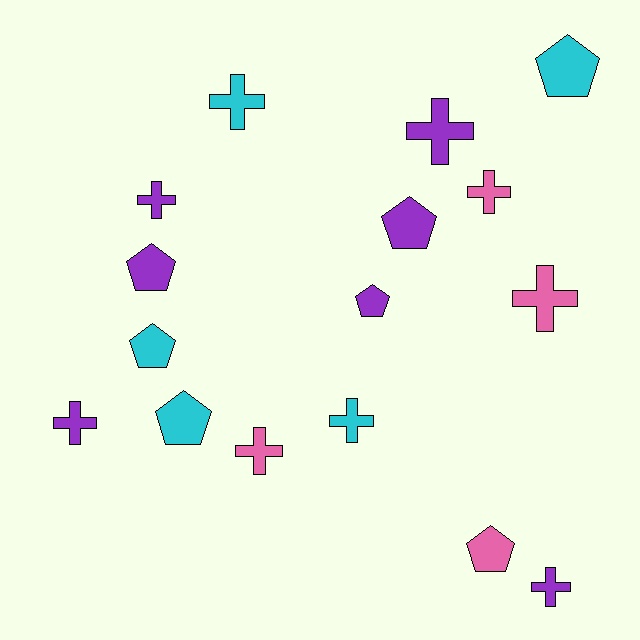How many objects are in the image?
There are 16 objects.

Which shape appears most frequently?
Cross, with 9 objects.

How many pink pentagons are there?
There is 1 pink pentagon.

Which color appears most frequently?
Purple, with 7 objects.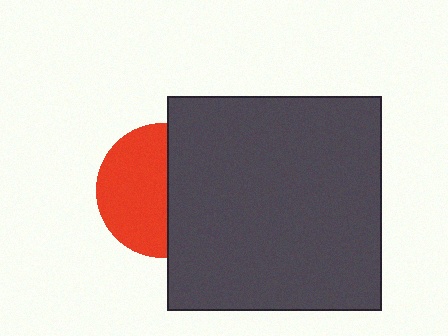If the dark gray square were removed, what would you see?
You would see the complete red circle.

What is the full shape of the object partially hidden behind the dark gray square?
The partially hidden object is a red circle.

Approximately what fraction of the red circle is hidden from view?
Roughly 46% of the red circle is hidden behind the dark gray square.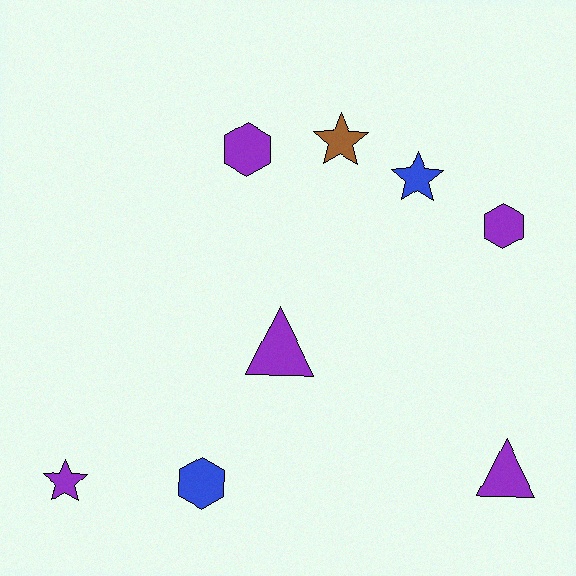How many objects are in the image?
There are 8 objects.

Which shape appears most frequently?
Hexagon, with 3 objects.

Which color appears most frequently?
Purple, with 5 objects.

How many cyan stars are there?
There are no cyan stars.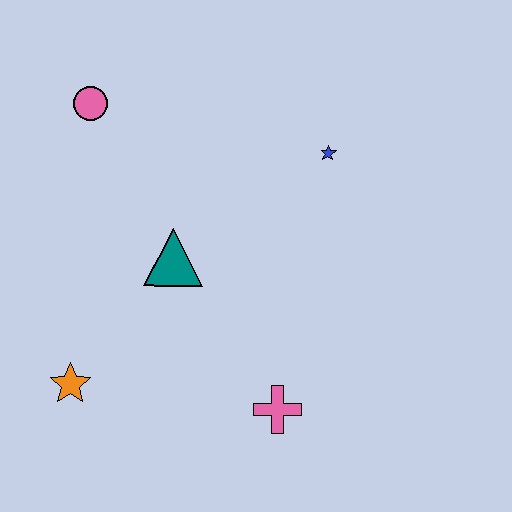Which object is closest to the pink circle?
The teal triangle is closest to the pink circle.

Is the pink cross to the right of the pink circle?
Yes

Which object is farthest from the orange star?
The blue star is farthest from the orange star.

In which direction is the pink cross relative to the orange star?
The pink cross is to the right of the orange star.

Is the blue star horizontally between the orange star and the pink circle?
No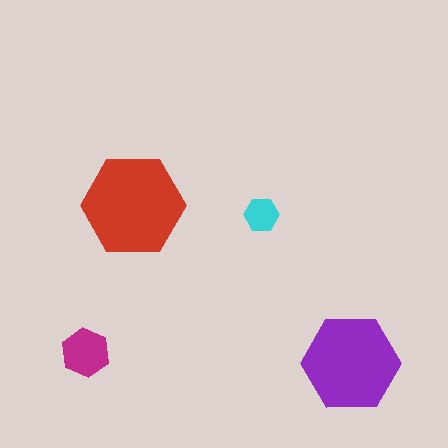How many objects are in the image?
There are 4 objects in the image.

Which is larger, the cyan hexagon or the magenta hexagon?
The magenta one.